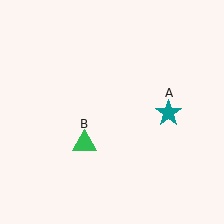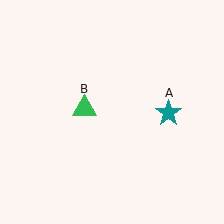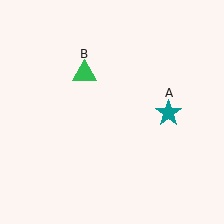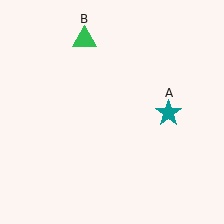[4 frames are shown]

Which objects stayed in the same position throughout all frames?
Teal star (object A) remained stationary.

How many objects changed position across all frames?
1 object changed position: green triangle (object B).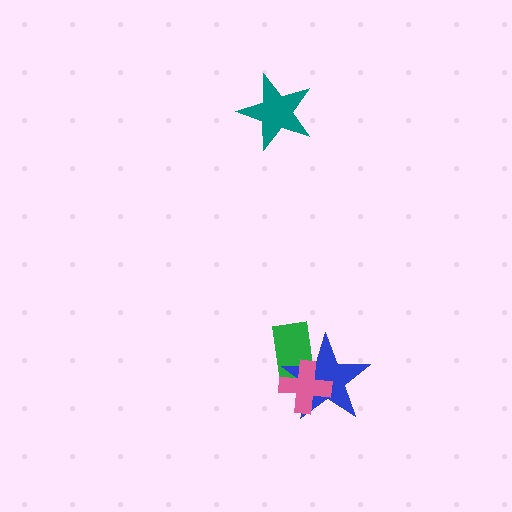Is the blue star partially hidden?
Yes, it is partially covered by another shape.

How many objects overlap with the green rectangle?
2 objects overlap with the green rectangle.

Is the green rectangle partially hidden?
Yes, it is partially covered by another shape.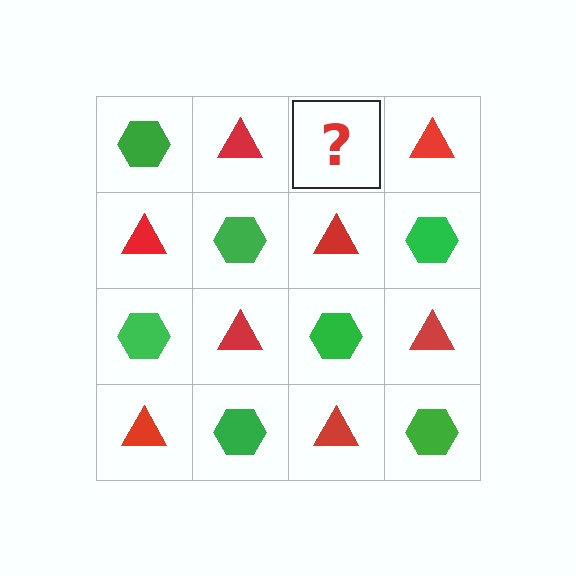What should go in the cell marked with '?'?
The missing cell should contain a green hexagon.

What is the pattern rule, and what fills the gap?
The rule is that it alternates green hexagon and red triangle in a checkerboard pattern. The gap should be filled with a green hexagon.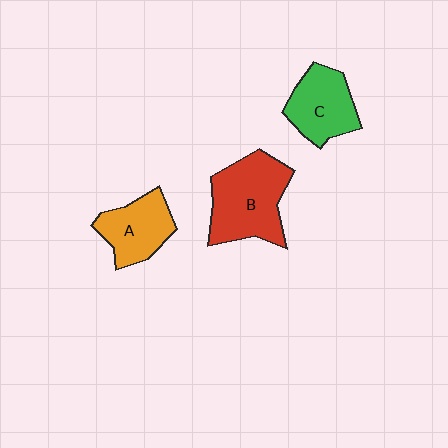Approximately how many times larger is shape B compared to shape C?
Approximately 1.4 times.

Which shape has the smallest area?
Shape A (orange).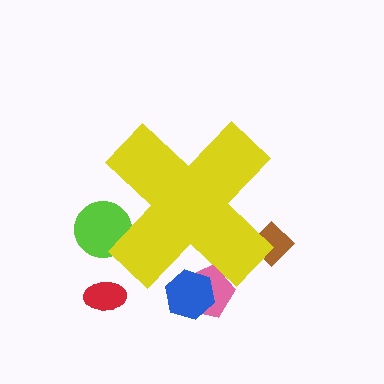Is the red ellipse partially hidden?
No, the red ellipse is fully visible.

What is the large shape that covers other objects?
A yellow cross.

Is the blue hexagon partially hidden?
Yes, the blue hexagon is partially hidden behind the yellow cross.